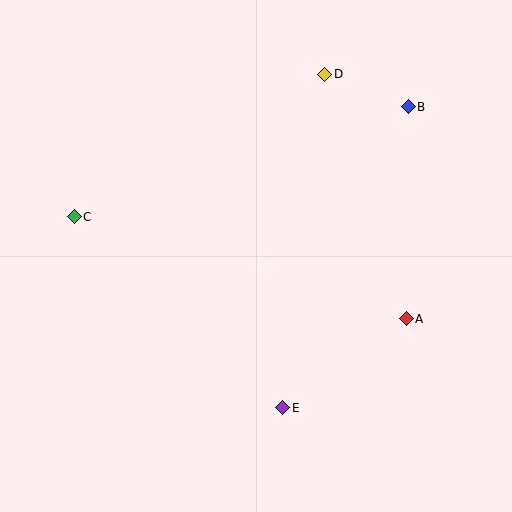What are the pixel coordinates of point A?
Point A is at (406, 319).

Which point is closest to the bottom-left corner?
Point E is closest to the bottom-left corner.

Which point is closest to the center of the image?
Point E at (283, 408) is closest to the center.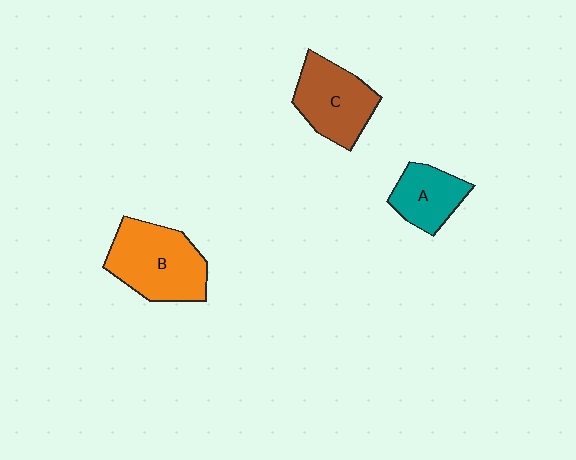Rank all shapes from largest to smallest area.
From largest to smallest: B (orange), C (brown), A (teal).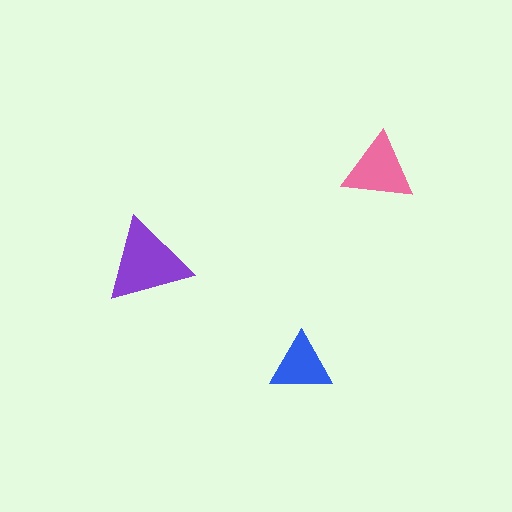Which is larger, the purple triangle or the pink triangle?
The purple one.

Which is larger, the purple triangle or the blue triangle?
The purple one.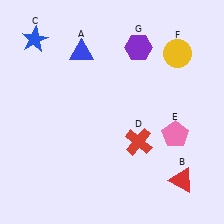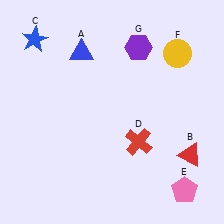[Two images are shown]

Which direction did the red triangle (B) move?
The red triangle (B) moved up.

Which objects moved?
The objects that moved are: the red triangle (B), the pink pentagon (E).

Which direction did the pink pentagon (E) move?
The pink pentagon (E) moved down.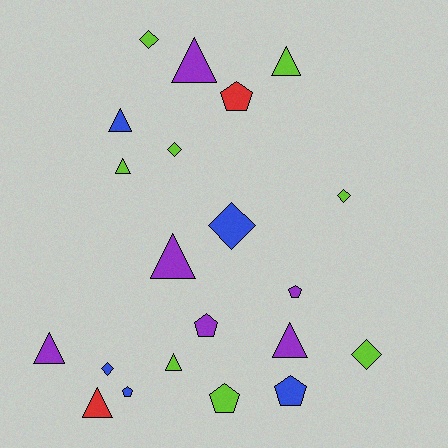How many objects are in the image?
There are 21 objects.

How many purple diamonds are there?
There are no purple diamonds.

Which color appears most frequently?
Lime, with 8 objects.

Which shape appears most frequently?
Triangle, with 9 objects.